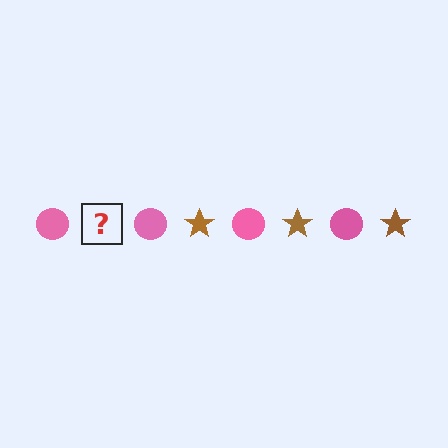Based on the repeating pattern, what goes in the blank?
The blank should be a brown star.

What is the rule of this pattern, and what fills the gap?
The rule is that the pattern alternates between pink circle and brown star. The gap should be filled with a brown star.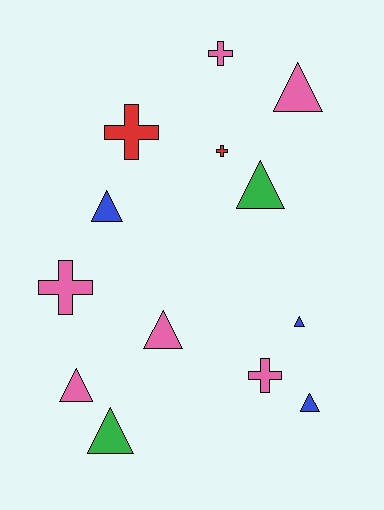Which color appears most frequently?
Pink, with 6 objects.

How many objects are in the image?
There are 13 objects.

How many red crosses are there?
There are 2 red crosses.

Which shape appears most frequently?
Triangle, with 8 objects.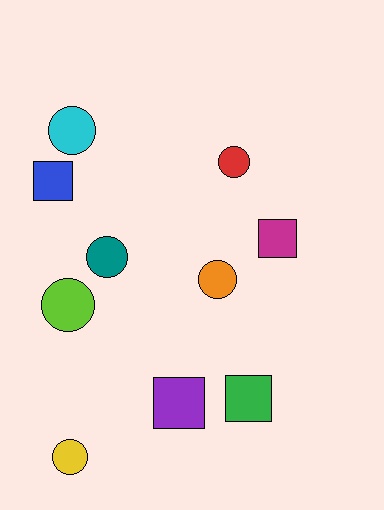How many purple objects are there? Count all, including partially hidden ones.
There is 1 purple object.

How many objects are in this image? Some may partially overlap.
There are 10 objects.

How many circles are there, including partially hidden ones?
There are 6 circles.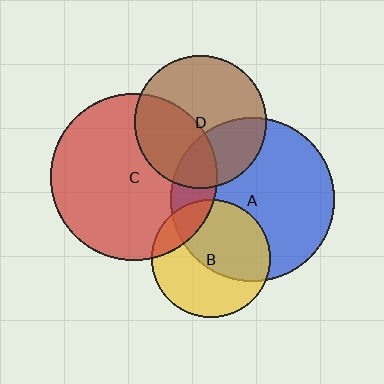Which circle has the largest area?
Circle C (red).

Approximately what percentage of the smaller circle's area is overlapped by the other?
Approximately 50%.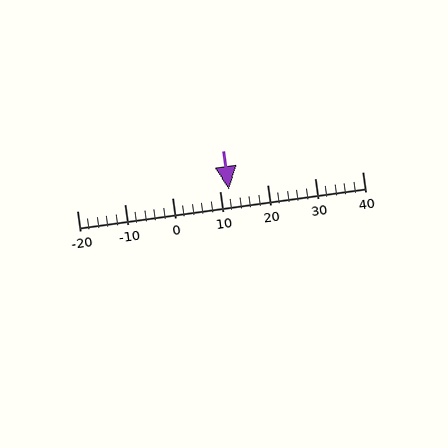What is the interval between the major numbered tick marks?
The major tick marks are spaced 10 units apart.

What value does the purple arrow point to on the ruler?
The purple arrow points to approximately 12.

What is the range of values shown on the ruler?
The ruler shows values from -20 to 40.